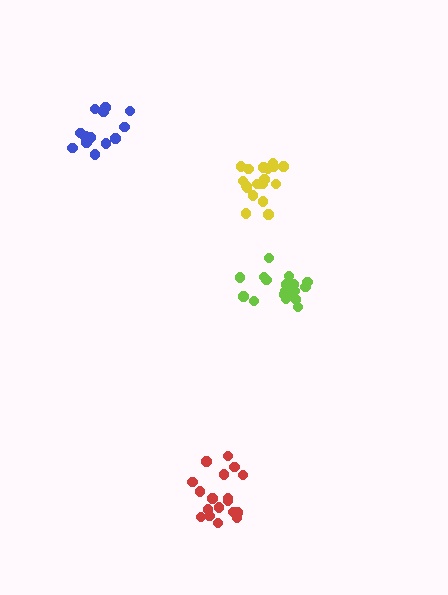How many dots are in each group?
Group 1: 19 dots, Group 2: 19 dots, Group 3: 18 dots, Group 4: 15 dots (71 total).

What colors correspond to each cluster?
The clusters are colored: lime, yellow, red, blue.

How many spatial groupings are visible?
There are 4 spatial groupings.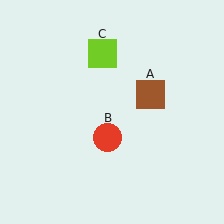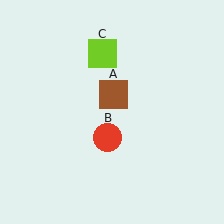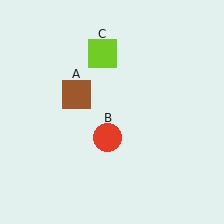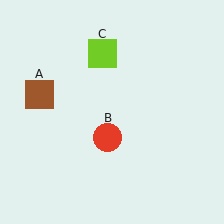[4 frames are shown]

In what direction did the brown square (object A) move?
The brown square (object A) moved left.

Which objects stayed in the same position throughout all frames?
Red circle (object B) and lime square (object C) remained stationary.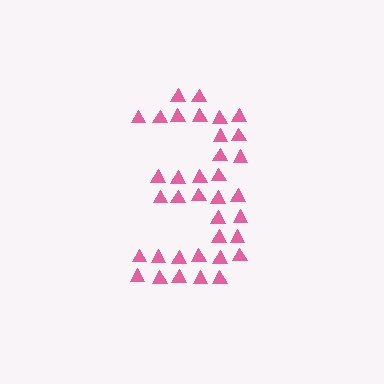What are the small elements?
The small elements are triangles.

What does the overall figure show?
The overall figure shows the digit 3.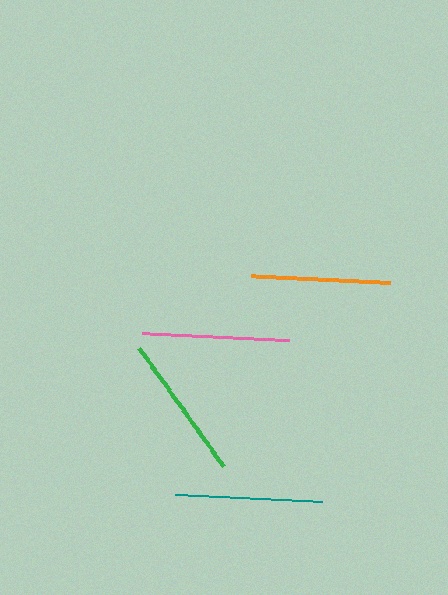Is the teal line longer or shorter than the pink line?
The teal line is longer than the pink line.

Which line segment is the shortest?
The orange line is the shortest at approximately 138 pixels.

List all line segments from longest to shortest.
From longest to shortest: teal, pink, green, orange.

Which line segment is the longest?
The teal line is the longest at approximately 148 pixels.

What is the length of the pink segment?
The pink segment is approximately 147 pixels long.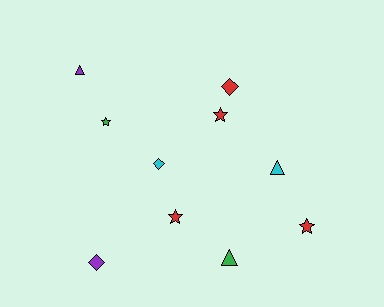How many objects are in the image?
There are 10 objects.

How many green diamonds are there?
There are no green diamonds.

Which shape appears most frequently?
Star, with 4 objects.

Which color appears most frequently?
Red, with 4 objects.